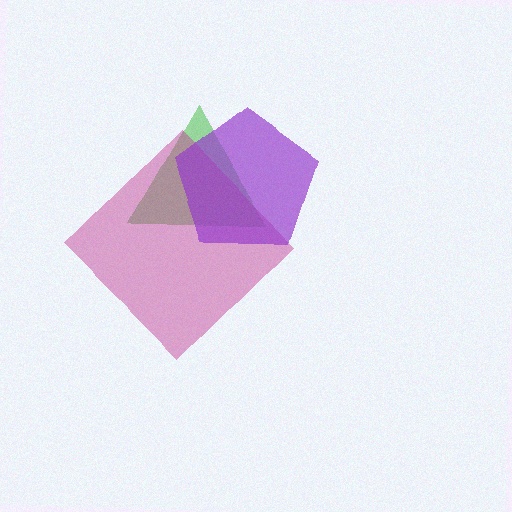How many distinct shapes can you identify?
There are 3 distinct shapes: a green triangle, a magenta diamond, a purple pentagon.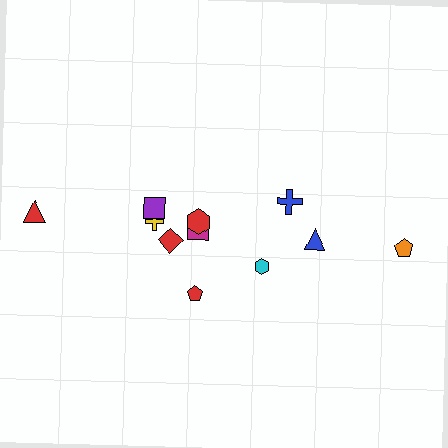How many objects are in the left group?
There are 7 objects.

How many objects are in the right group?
There are 4 objects.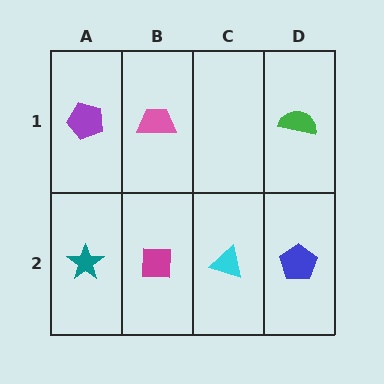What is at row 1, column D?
A green semicircle.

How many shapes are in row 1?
3 shapes.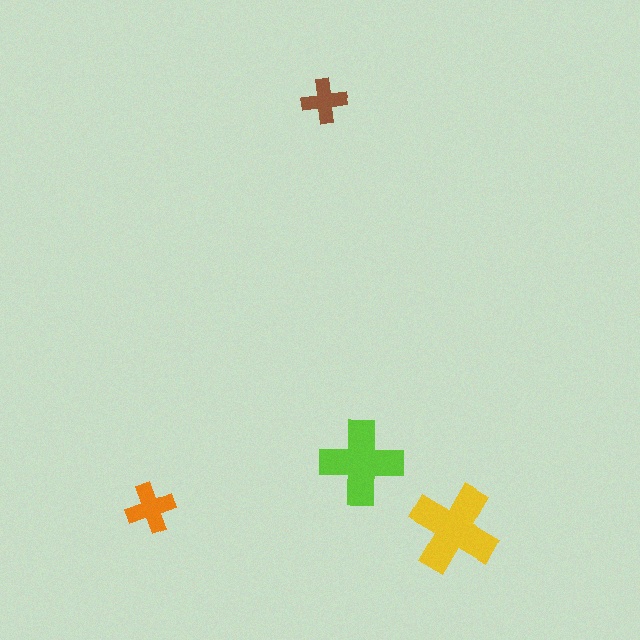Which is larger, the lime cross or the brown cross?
The lime one.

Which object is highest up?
The brown cross is topmost.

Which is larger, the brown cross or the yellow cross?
The yellow one.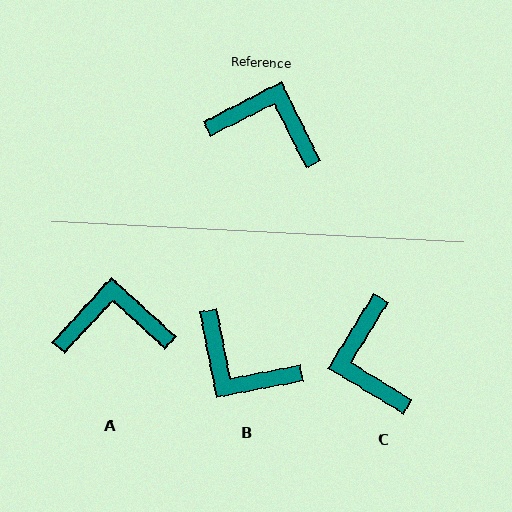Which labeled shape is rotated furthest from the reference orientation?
B, about 164 degrees away.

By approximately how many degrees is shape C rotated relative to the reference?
Approximately 122 degrees counter-clockwise.